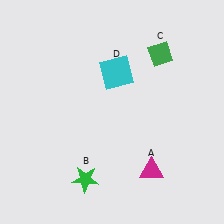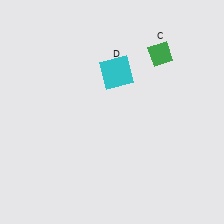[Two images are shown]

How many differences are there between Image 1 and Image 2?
There are 2 differences between the two images.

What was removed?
The magenta triangle (A), the green star (B) were removed in Image 2.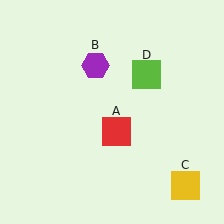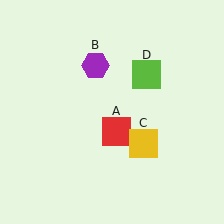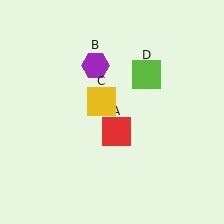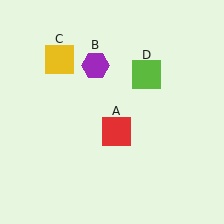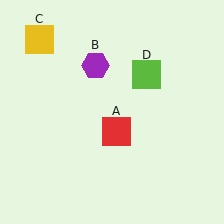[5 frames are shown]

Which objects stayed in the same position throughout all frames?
Red square (object A) and purple hexagon (object B) and lime square (object D) remained stationary.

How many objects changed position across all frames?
1 object changed position: yellow square (object C).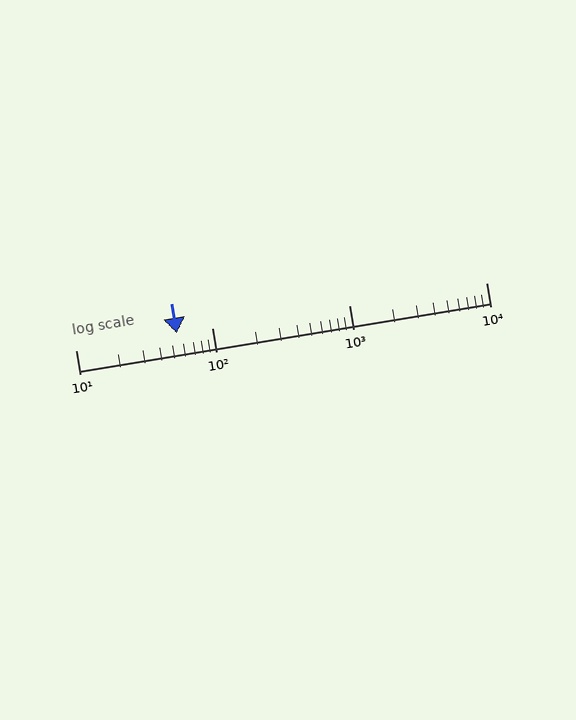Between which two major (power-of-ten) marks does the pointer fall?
The pointer is between 10 and 100.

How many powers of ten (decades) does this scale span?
The scale spans 3 decades, from 10 to 10000.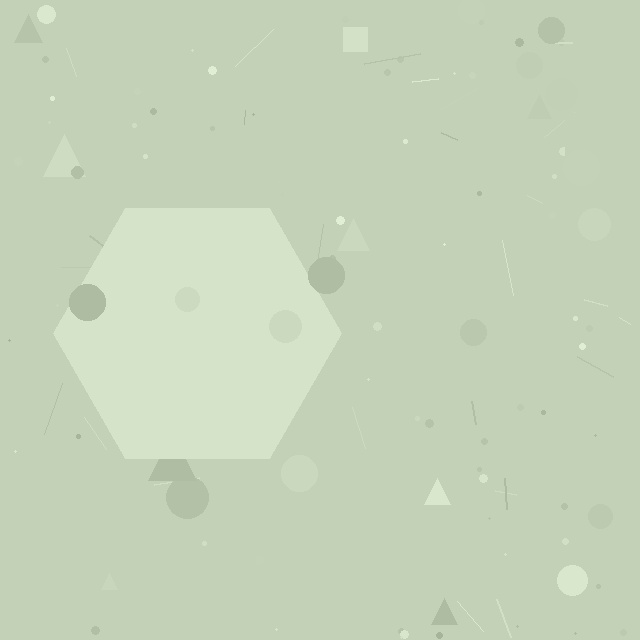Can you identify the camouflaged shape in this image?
The camouflaged shape is a hexagon.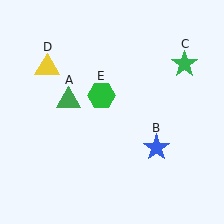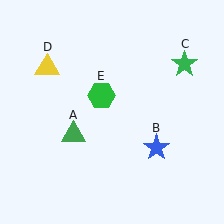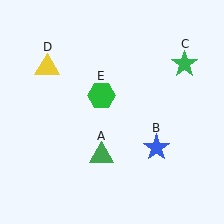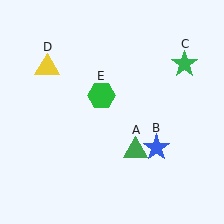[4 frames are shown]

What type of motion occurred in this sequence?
The green triangle (object A) rotated counterclockwise around the center of the scene.